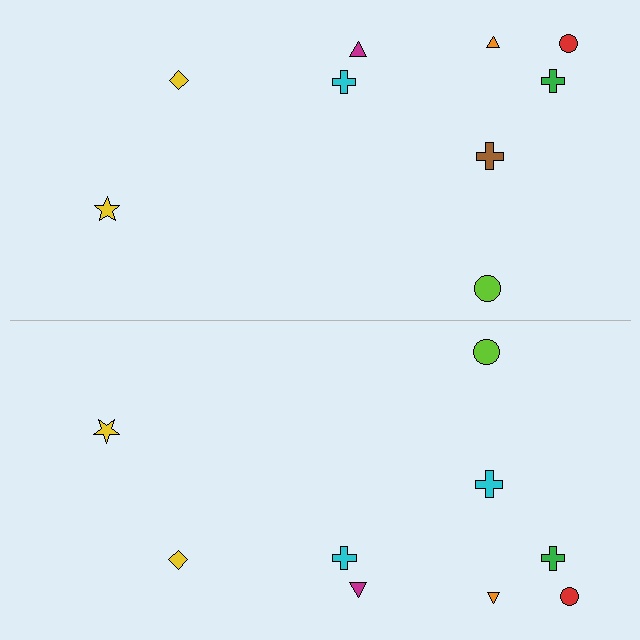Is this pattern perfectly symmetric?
No, the pattern is not perfectly symmetric. The cyan cross on the bottom side breaks the symmetry — its mirror counterpart is brown.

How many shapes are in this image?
There are 18 shapes in this image.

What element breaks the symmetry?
The cyan cross on the bottom side breaks the symmetry — its mirror counterpart is brown.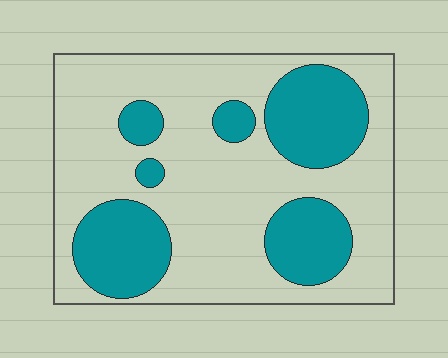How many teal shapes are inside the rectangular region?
6.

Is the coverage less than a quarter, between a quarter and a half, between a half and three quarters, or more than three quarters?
Between a quarter and a half.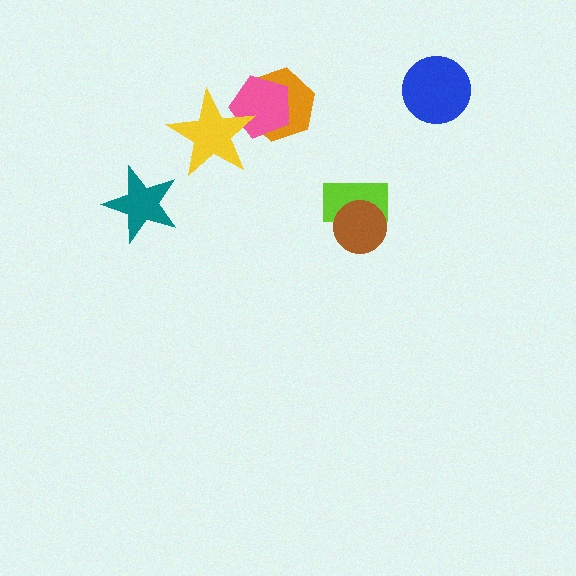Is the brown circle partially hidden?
No, no other shape covers it.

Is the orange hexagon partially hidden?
Yes, it is partially covered by another shape.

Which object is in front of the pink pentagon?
The yellow star is in front of the pink pentagon.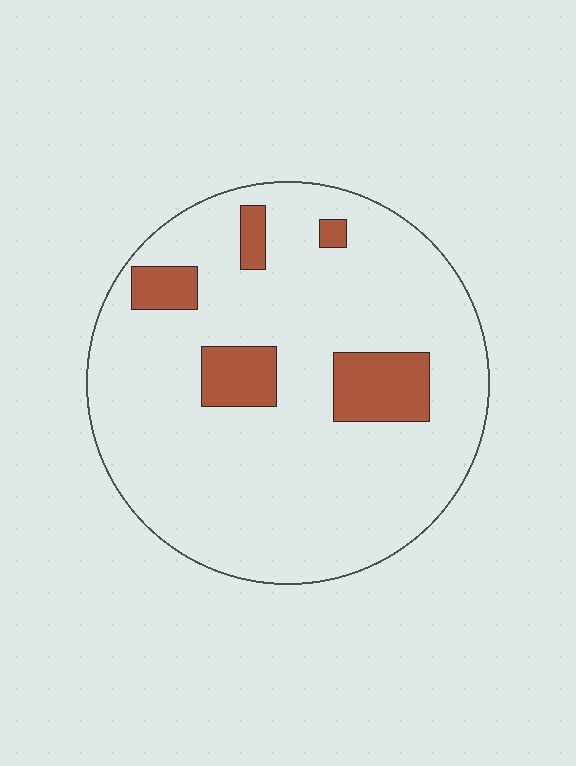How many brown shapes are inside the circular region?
5.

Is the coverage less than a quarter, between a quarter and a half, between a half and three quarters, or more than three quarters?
Less than a quarter.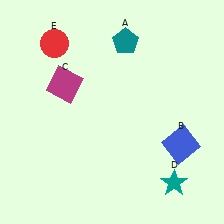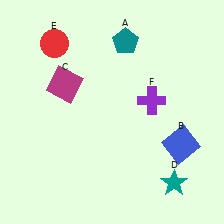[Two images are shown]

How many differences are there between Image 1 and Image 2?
There is 1 difference between the two images.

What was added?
A purple cross (F) was added in Image 2.